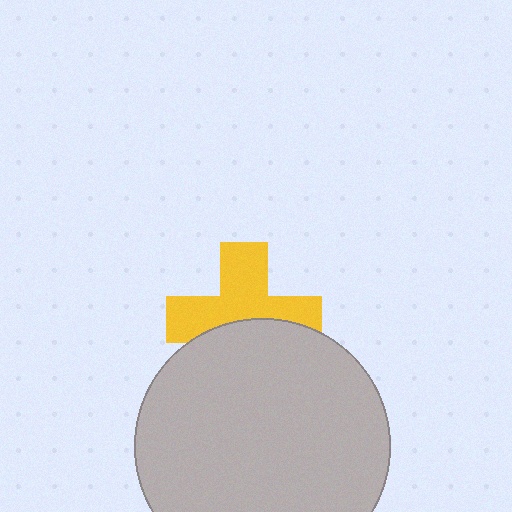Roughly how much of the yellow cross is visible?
About half of it is visible (roughly 59%).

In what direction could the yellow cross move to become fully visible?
The yellow cross could move up. That would shift it out from behind the light gray circle entirely.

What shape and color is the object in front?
The object in front is a light gray circle.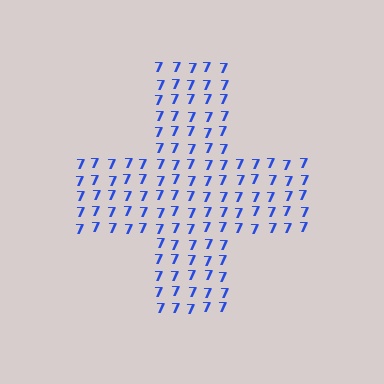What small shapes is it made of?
It is made of small digit 7's.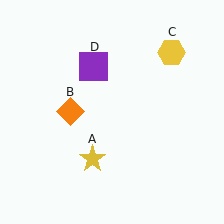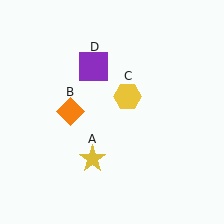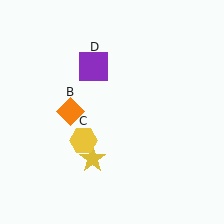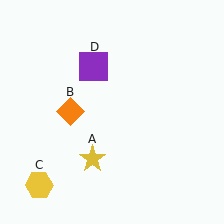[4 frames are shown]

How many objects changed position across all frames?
1 object changed position: yellow hexagon (object C).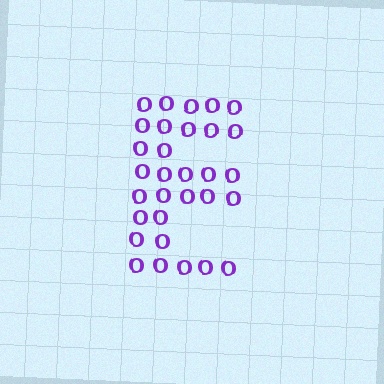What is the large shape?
The large shape is the letter E.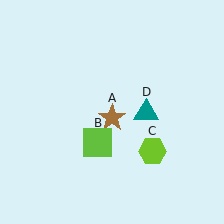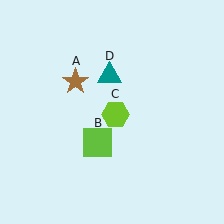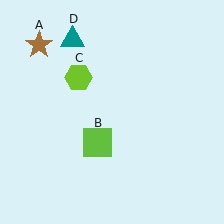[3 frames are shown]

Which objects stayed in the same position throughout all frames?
Lime square (object B) remained stationary.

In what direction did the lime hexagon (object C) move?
The lime hexagon (object C) moved up and to the left.